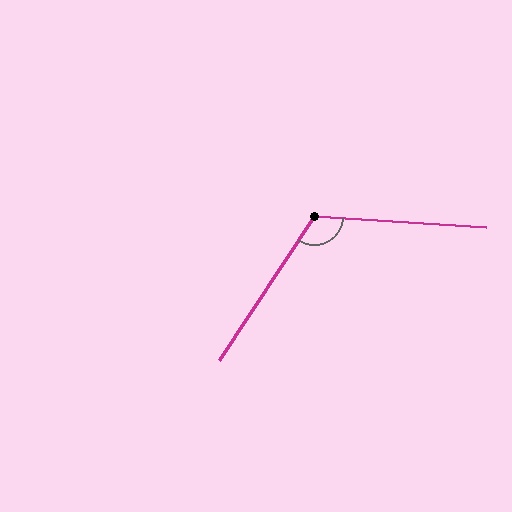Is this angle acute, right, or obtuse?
It is obtuse.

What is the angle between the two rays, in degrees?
Approximately 120 degrees.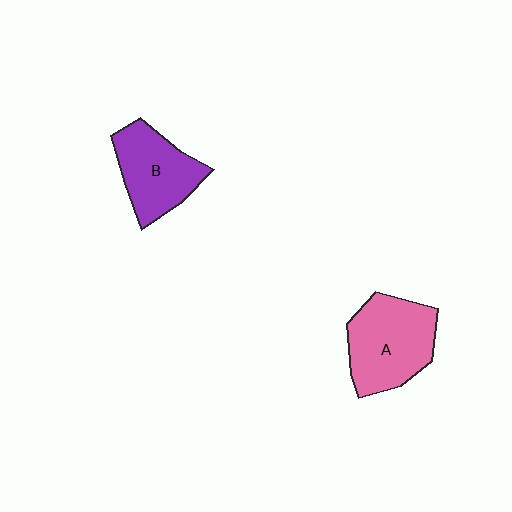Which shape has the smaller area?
Shape B (purple).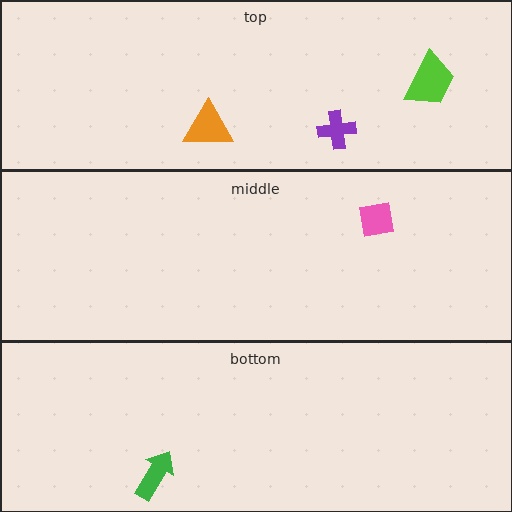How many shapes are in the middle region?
1.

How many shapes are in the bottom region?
1.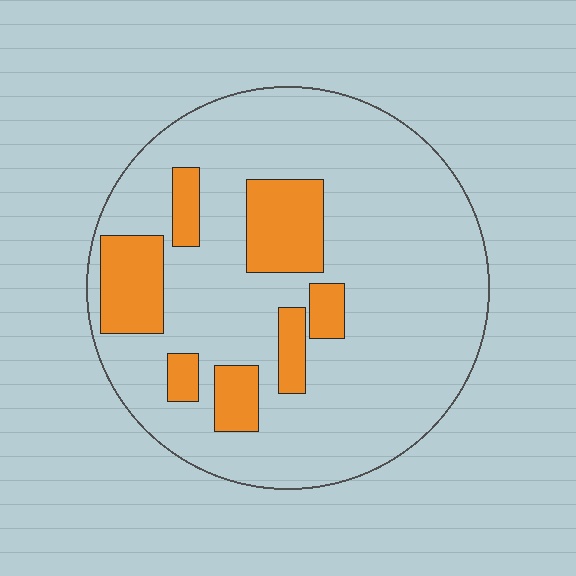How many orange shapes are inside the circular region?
7.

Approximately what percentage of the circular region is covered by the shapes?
Approximately 20%.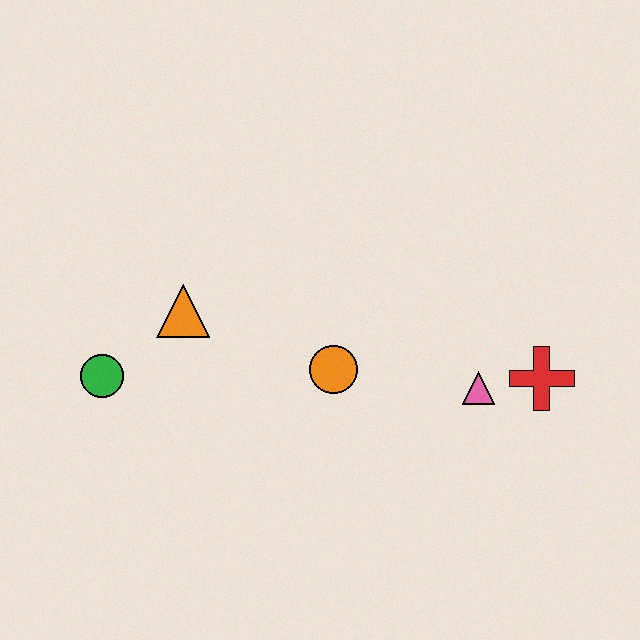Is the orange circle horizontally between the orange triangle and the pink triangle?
Yes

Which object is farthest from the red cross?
The green circle is farthest from the red cross.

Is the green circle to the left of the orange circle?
Yes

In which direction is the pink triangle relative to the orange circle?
The pink triangle is to the right of the orange circle.